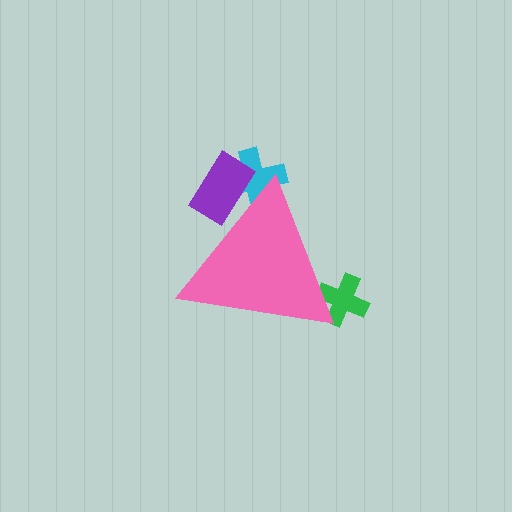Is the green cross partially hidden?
Yes, the green cross is partially hidden behind the pink triangle.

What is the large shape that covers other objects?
A pink triangle.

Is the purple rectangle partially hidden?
Yes, the purple rectangle is partially hidden behind the pink triangle.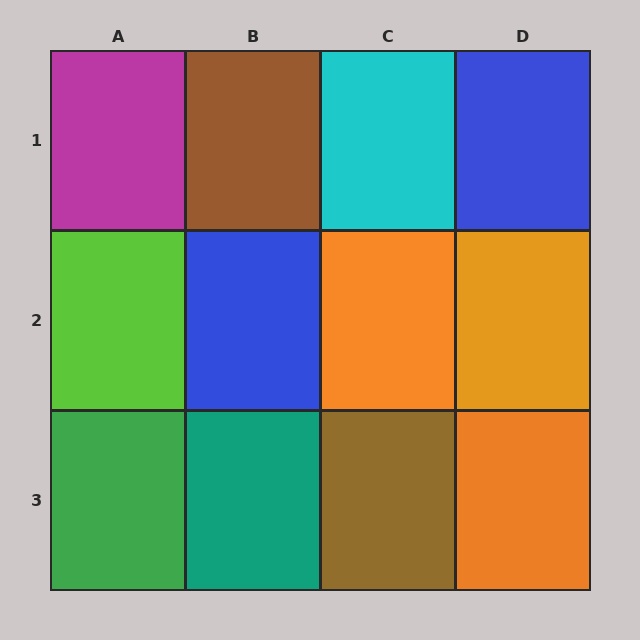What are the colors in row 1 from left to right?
Magenta, brown, cyan, blue.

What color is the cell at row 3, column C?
Brown.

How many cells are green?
1 cell is green.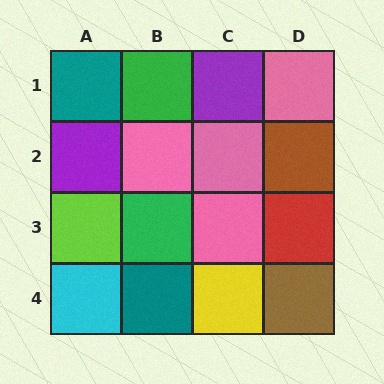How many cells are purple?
2 cells are purple.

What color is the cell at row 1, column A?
Teal.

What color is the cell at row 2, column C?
Pink.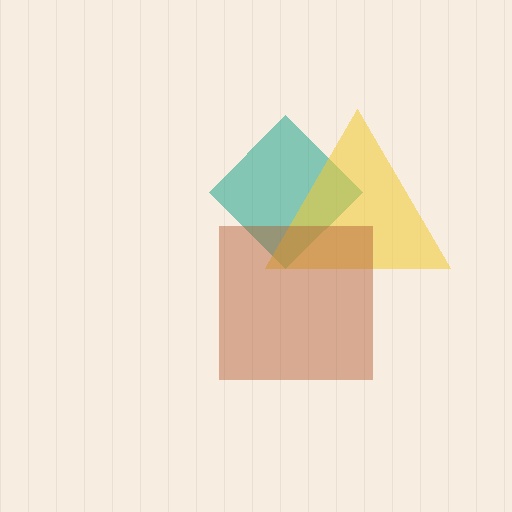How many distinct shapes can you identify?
There are 3 distinct shapes: a teal diamond, a yellow triangle, a brown square.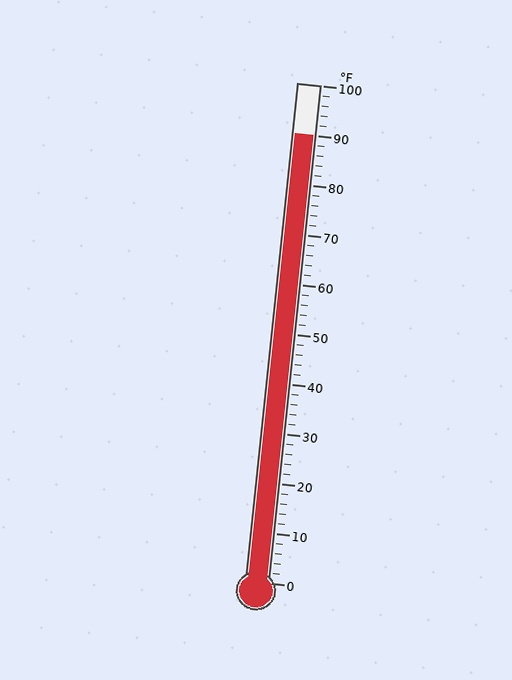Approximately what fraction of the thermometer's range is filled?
The thermometer is filled to approximately 90% of its range.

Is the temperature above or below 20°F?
The temperature is above 20°F.